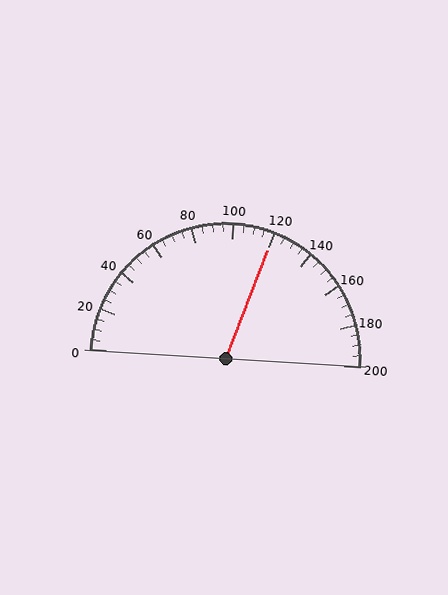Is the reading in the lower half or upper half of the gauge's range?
The reading is in the upper half of the range (0 to 200).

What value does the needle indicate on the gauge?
The needle indicates approximately 120.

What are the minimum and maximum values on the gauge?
The gauge ranges from 0 to 200.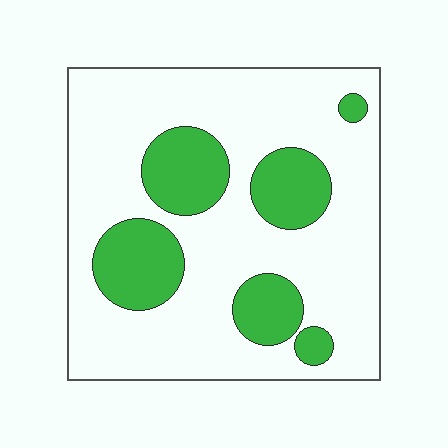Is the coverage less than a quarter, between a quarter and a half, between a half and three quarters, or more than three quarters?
Less than a quarter.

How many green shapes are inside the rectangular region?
6.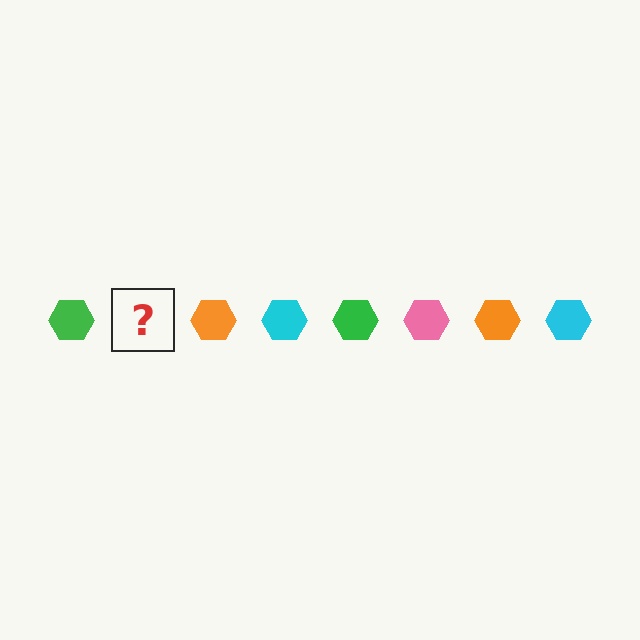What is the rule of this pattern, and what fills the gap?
The rule is that the pattern cycles through green, pink, orange, cyan hexagons. The gap should be filled with a pink hexagon.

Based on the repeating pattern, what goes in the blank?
The blank should be a pink hexagon.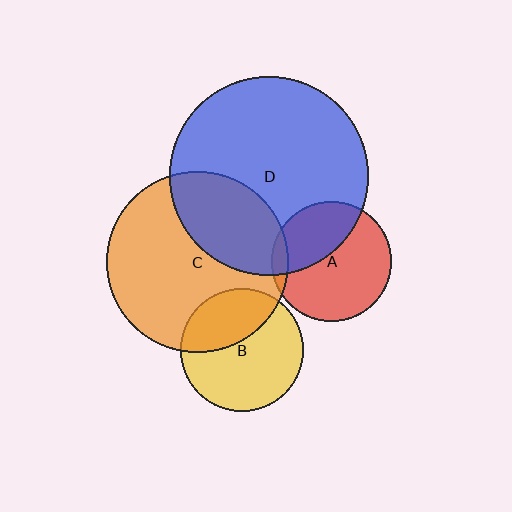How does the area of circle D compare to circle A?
Approximately 2.7 times.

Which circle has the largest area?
Circle D (blue).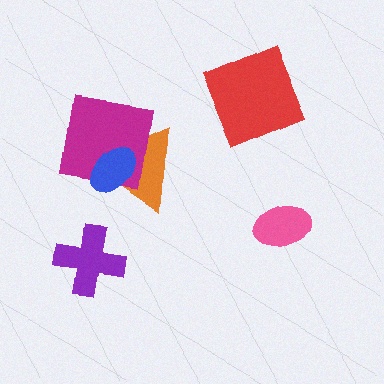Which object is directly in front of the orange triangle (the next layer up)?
The magenta square is directly in front of the orange triangle.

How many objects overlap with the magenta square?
2 objects overlap with the magenta square.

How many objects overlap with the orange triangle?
2 objects overlap with the orange triangle.